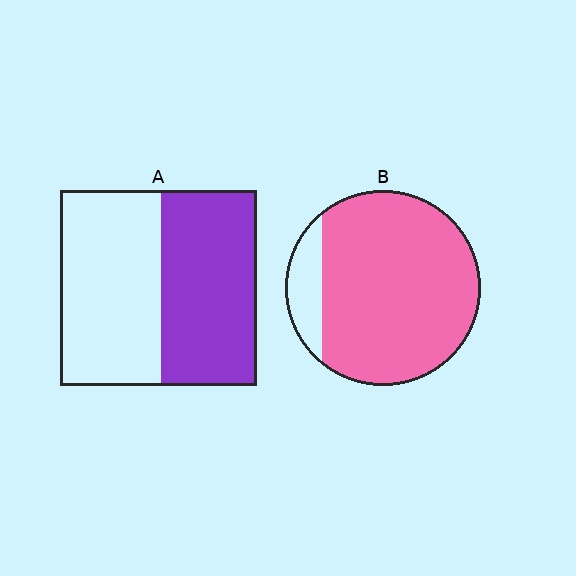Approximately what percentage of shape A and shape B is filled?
A is approximately 50% and B is approximately 85%.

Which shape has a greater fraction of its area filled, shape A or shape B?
Shape B.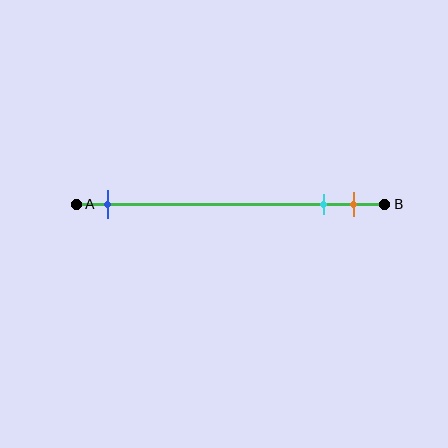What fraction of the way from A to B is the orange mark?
The orange mark is approximately 90% (0.9) of the way from A to B.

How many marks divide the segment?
There are 3 marks dividing the segment.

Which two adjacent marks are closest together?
The cyan and orange marks are the closest adjacent pair.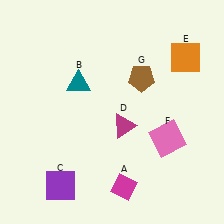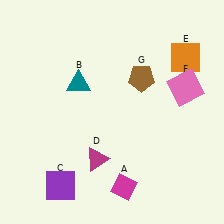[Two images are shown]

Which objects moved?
The objects that moved are: the magenta triangle (D), the pink square (F).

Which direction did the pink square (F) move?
The pink square (F) moved up.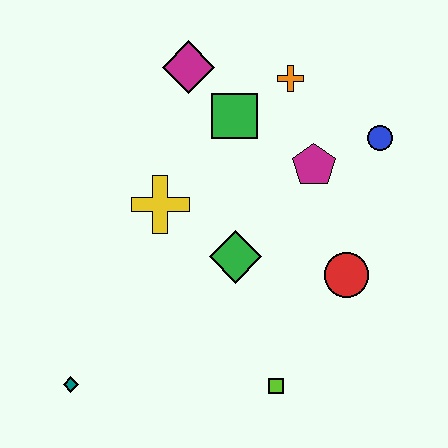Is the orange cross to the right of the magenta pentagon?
No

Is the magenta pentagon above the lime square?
Yes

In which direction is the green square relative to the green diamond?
The green square is above the green diamond.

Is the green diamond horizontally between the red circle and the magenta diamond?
Yes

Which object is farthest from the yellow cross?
The blue circle is farthest from the yellow cross.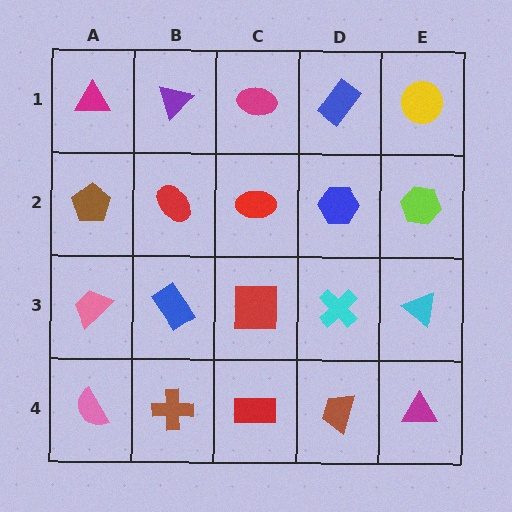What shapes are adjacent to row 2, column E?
A yellow circle (row 1, column E), a cyan triangle (row 3, column E), a blue hexagon (row 2, column D).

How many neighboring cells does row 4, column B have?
3.